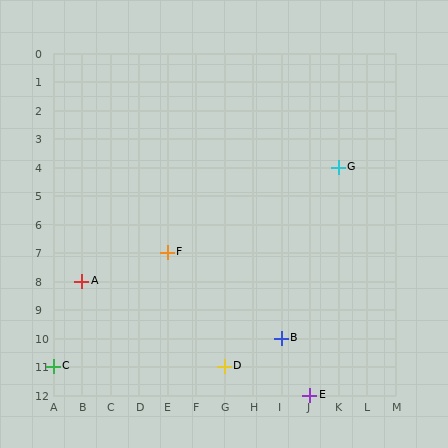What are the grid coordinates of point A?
Point A is at grid coordinates (B, 8).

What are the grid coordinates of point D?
Point D is at grid coordinates (G, 11).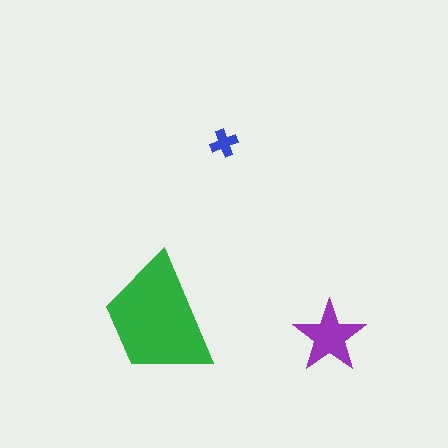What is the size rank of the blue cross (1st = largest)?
3rd.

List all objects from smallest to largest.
The blue cross, the purple star, the green trapezoid.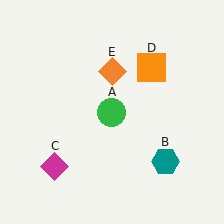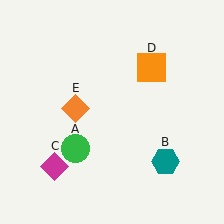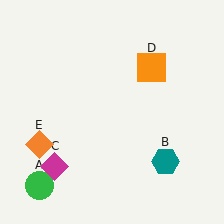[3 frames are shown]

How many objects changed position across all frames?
2 objects changed position: green circle (object A), orange diamond (object E).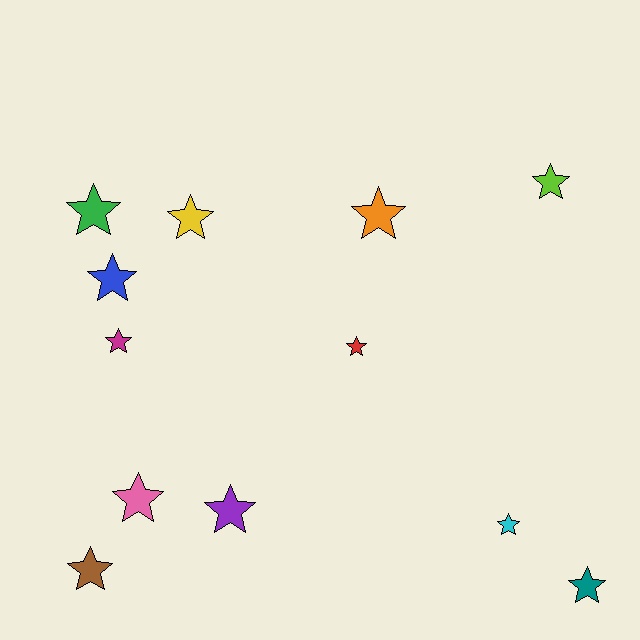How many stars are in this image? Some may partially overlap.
There are 12 stars.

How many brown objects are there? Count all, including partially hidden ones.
There is 1 brown object.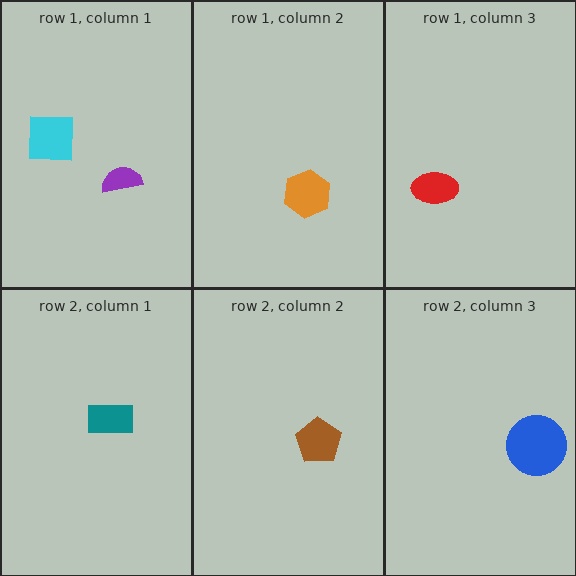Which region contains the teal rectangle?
The row 2, column 1 region.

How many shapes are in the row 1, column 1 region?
2.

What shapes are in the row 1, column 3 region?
The red ellipse.